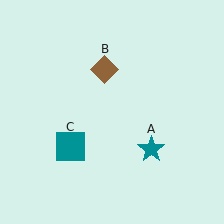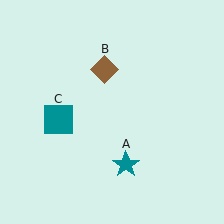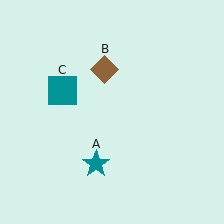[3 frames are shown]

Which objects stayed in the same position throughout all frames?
Brown diamond (object B) remained stationary.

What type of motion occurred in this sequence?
The teal star (object A), teal square (object C) rotated clockwise around the center of the scene.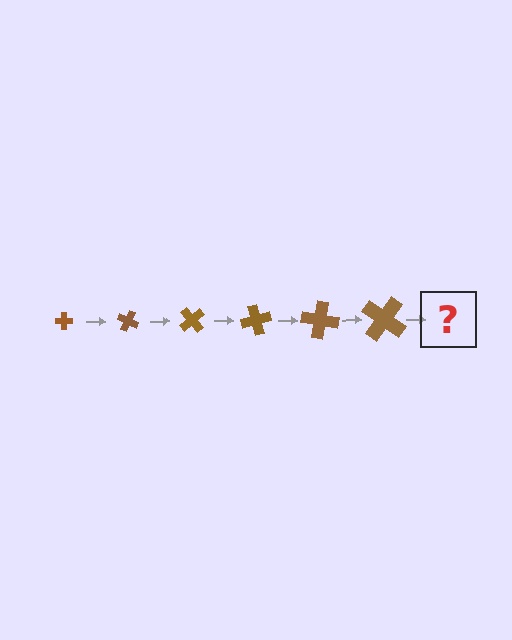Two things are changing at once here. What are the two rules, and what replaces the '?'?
The two rules are that the cross grows larger each step and it rotates 25 degrees each step. The '?' should be a cross, larger than the previous one and rotated 150 degrees from the start.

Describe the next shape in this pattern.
It should be a cross, larger than the previous one and rotated 150 degrees from the start.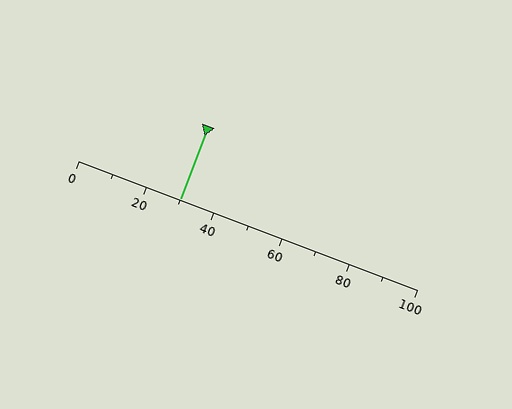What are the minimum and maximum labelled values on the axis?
The axis runs from 0 to 100.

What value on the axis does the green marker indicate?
The marker indicates approximately 30.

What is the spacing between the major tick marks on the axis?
The major ticks are spaced 20 apart.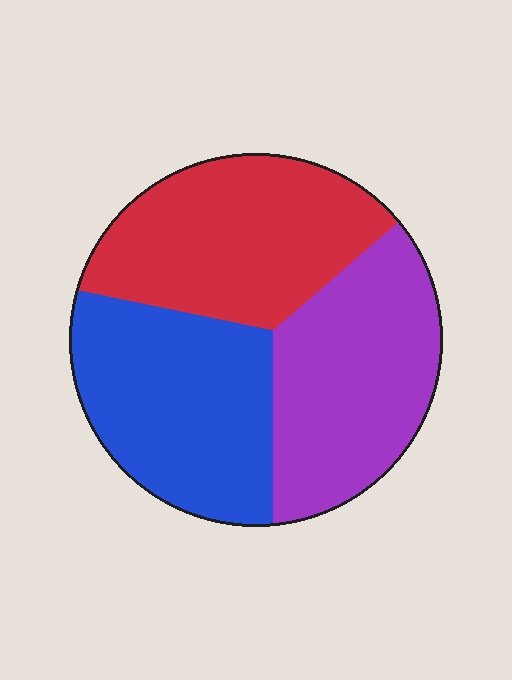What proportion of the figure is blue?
Blue covers roughly 35% of the figure.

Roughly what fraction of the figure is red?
Red covers around 35% of the figure.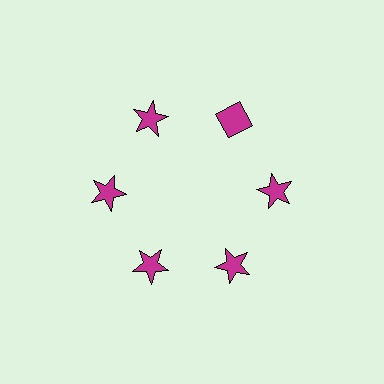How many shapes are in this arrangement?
There are 6 shapes arranged in a ring pattern.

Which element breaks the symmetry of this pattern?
The magenta diamond at roughly the 1 o'clock position breaks the symmetry. All other shapes are magenta stars.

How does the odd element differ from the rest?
It has a different shape: diamond instead of star.